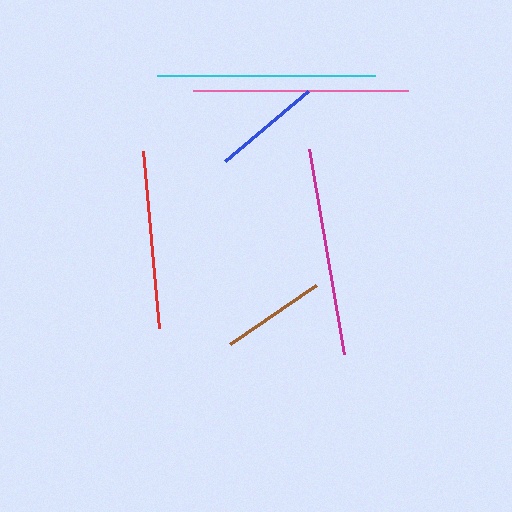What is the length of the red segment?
The red segment is approximately 178 pixels long.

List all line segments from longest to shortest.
From longest to shortest: cyan, pink, magenta, red, blue, brown.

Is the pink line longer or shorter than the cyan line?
The cyan line is longer than the pink line.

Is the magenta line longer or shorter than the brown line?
The magenta line is longer than the brown line.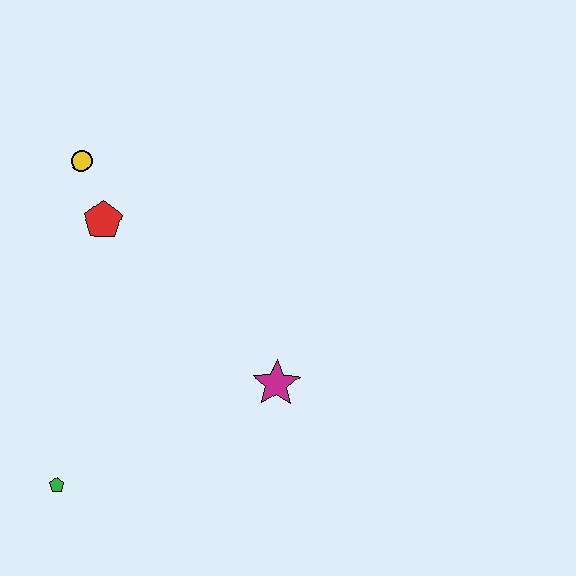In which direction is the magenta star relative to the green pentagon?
The magenta star is to the right of the green pentagon.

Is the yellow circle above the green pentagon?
Yes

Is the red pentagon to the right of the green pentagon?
Yes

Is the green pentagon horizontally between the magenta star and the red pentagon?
No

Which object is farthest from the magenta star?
The yellow circle is farthest from the magenta star.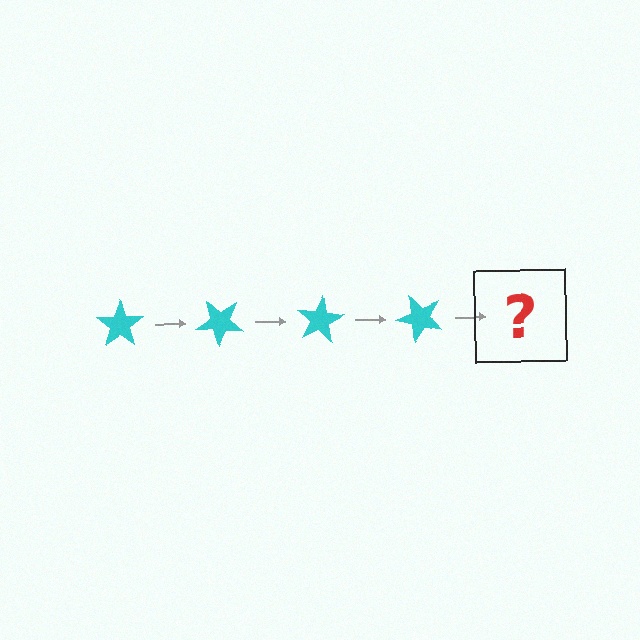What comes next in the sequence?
The next element should be a cyan star rotated 160 degrees.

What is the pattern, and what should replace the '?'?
The pattern is that the star rotates 40 degrees each step. The '?' should be a cyan star rotated 160 degrees.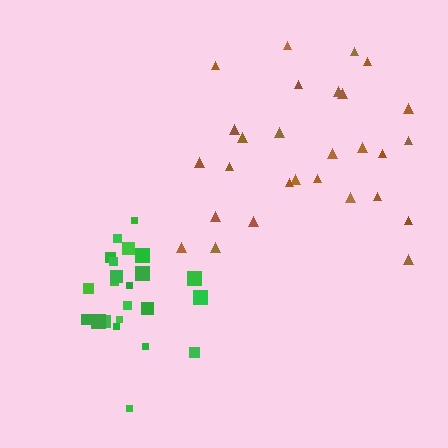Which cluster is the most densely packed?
Green.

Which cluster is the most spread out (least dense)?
Brown.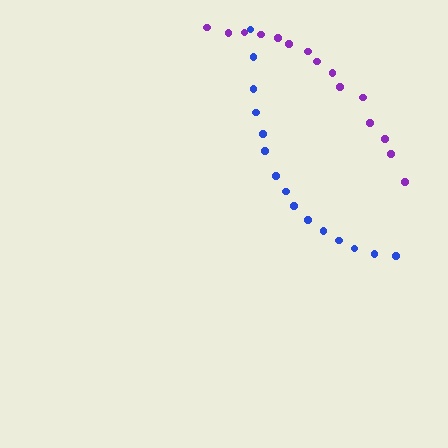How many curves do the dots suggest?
There are 2 distinct paths.